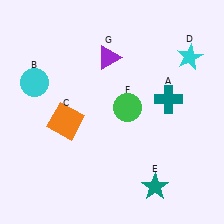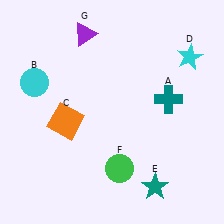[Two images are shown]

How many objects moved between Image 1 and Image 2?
2 objects moved between the two images.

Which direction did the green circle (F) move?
The green circle (F) moved down.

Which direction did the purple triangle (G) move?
The purple triangle (G) moved up.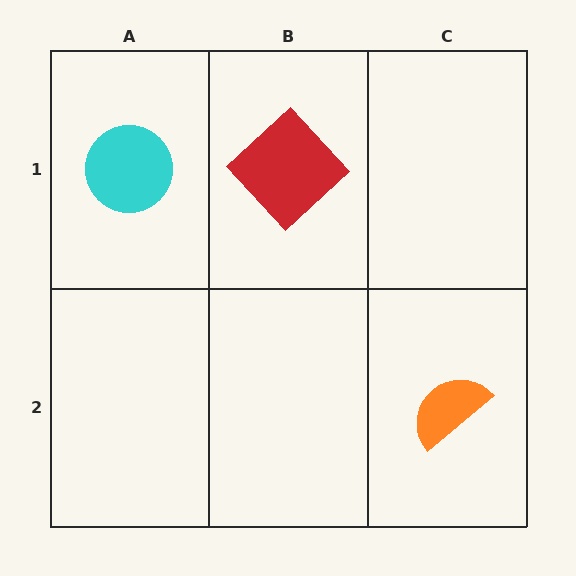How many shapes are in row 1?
2 shapes.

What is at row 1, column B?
A red diamond.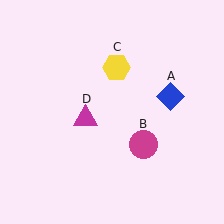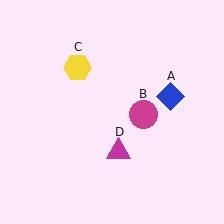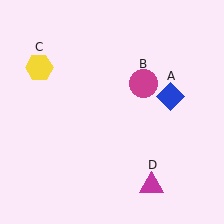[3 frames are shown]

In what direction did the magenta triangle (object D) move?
The magenta triangle (object D) moved down and to the right.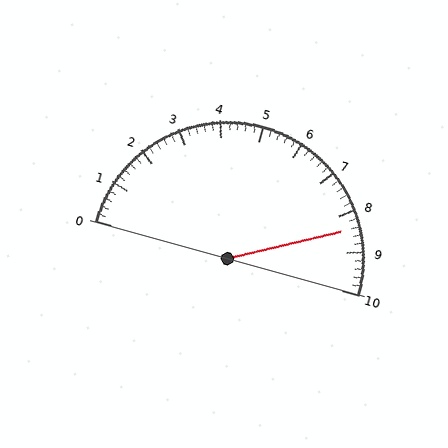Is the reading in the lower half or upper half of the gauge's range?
The reading is in the upper half of the range (0 to 10).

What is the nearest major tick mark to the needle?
The nearest major tick mark is 8.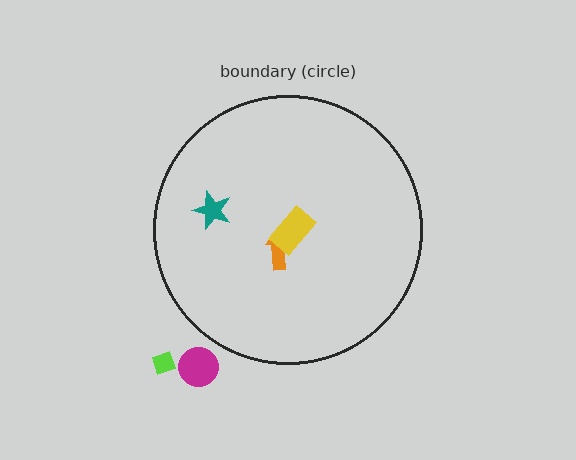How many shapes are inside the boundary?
3 inside, 2 outside.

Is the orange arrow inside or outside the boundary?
Inside.